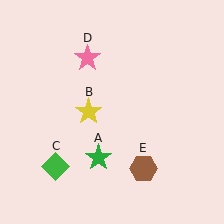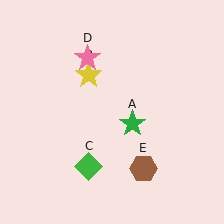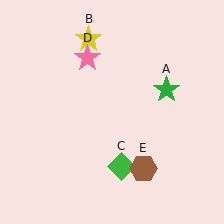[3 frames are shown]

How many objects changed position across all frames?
3 objects changed position: green star (object A), yellow star (object B), green diamond (object C).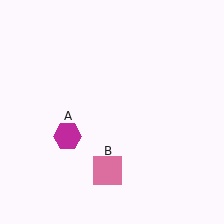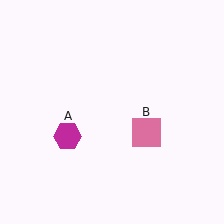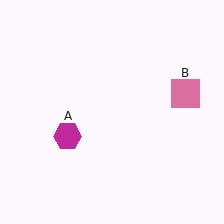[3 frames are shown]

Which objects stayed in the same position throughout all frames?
Magenta hexagon (object A) remained stationary.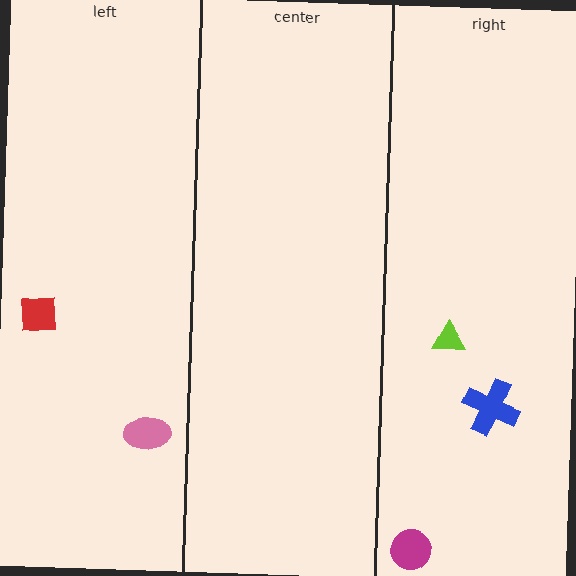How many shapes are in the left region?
2.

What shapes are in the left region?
The pink ellipse, the red square.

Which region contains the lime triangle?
The right region.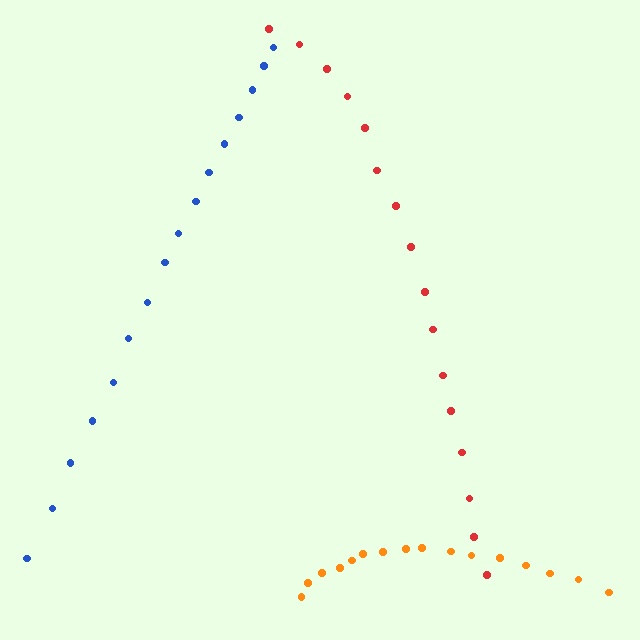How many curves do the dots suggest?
There are 3 distinct paths.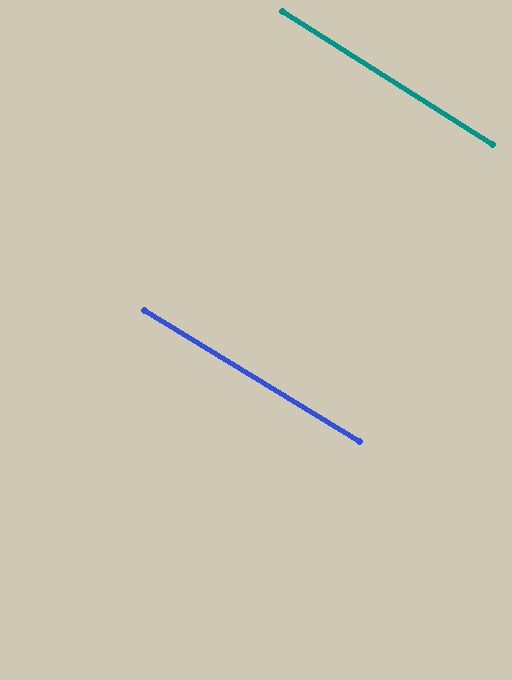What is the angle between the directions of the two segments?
Approximately 1 degree.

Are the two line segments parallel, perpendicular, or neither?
Parallel — their directions differ by only 0.9°.